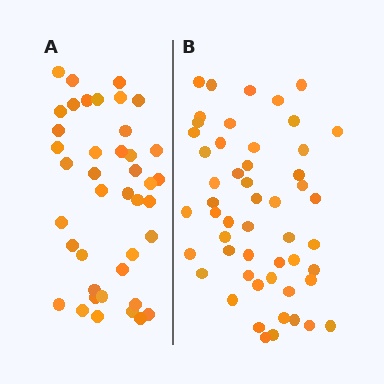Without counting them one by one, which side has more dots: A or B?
Region B (the right region) has more dots.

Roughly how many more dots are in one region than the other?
Region B has roughly 12 or so more dots than region A.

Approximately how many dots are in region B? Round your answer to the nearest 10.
About 50 dots. (The exact count is 52, which rounds to 50.)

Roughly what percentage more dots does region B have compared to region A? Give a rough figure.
About 25% more.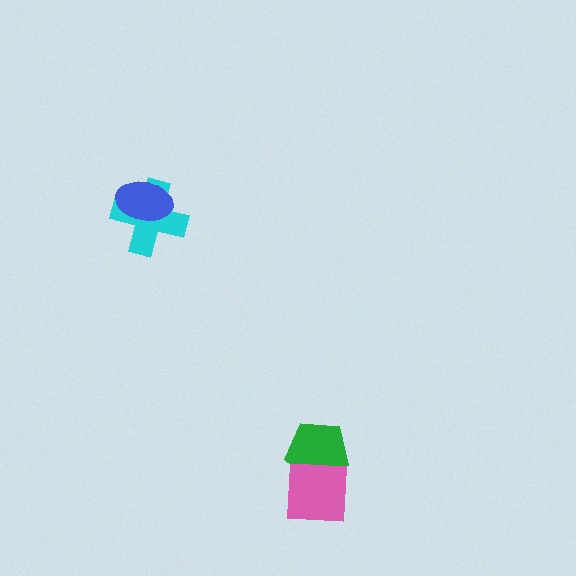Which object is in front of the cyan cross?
The blue ellipse is in front of the cyan cross.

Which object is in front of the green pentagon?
The pink square is in front of the green pentagon.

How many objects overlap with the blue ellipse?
1 object overlaps with the blue ellipse.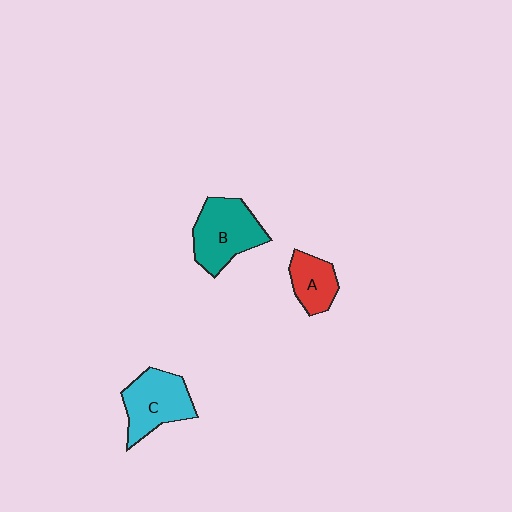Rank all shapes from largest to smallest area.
From largest to smallest: B (teal), C (cyan), A (red).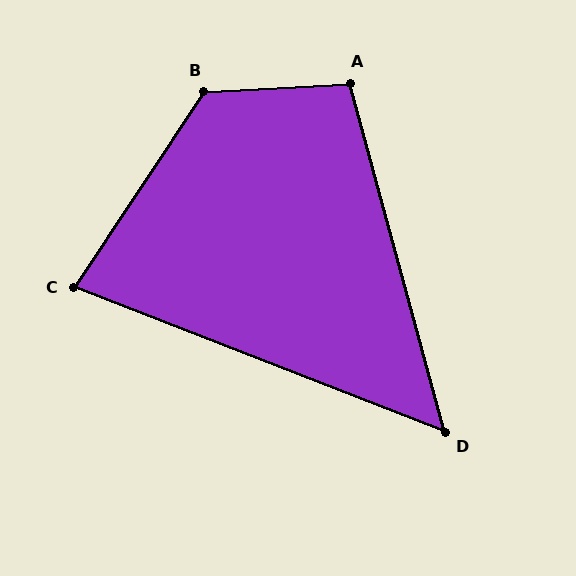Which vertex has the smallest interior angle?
D, at approximately 53 degrees.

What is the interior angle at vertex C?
Approximately 78 degrees (acute).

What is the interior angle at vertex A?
Approximately 102 degrees (obtuse).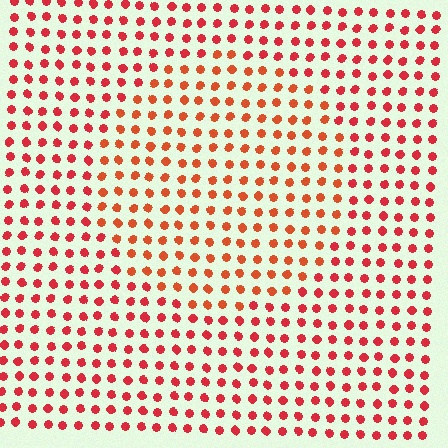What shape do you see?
I see a circle.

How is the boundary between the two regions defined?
The boundary is defined purely by a slight shift in hue (about 20 degrees). Spacing, size, and orientation are identical on both sides.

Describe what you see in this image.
The image is filled with small red elements in a uniform arrangement. A circle-shaped region is visible where the elements are tinted to a slightly different hue, forming a subtle color boundary.